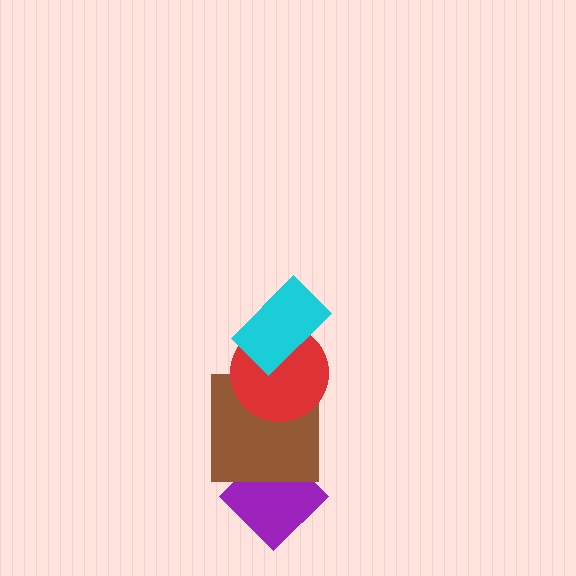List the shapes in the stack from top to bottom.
From top to bottom: the cyan rectangle, the red circle, the brown square, the purple diamond.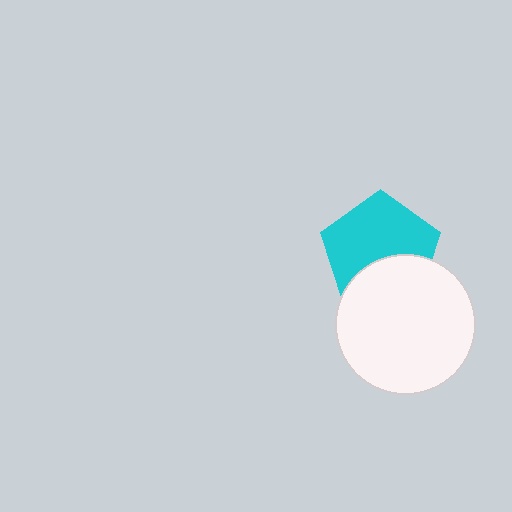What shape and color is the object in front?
The object in front is a white circle.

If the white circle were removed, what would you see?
You would see the complete cyan pentagon.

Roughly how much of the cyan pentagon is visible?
About half of it is visible (roughly 65%).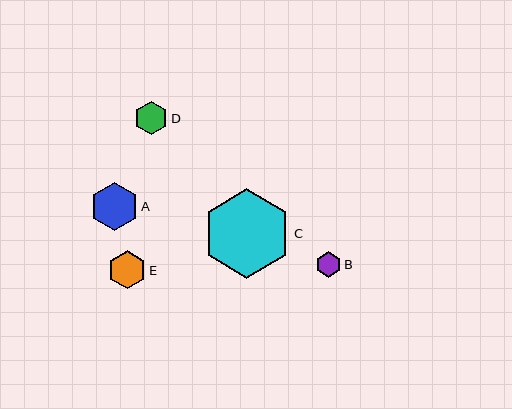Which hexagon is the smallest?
Hexagon B is the smallest with a size of approximately 25 pixels.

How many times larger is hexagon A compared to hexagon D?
Hexagon A is approximately 1.4 times the size of hexagon D.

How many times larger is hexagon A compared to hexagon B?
Hexagon A is approximately 1.9 times the size of hexagon B.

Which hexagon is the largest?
Hexagon C is the largest with a size of approximately 89 pixels.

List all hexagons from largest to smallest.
From largest to smallest: C, A, E, D, B.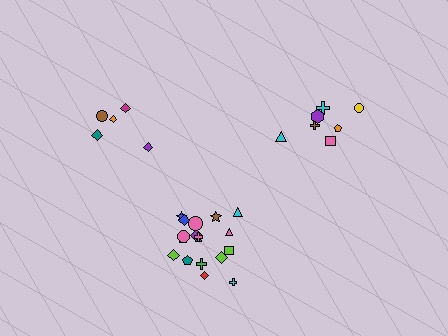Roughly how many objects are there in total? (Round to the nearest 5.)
Roughly 30 objects in total.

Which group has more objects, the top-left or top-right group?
The top-right group.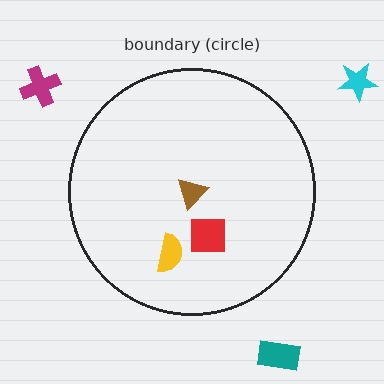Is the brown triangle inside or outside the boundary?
Inside.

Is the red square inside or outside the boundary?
Inside.